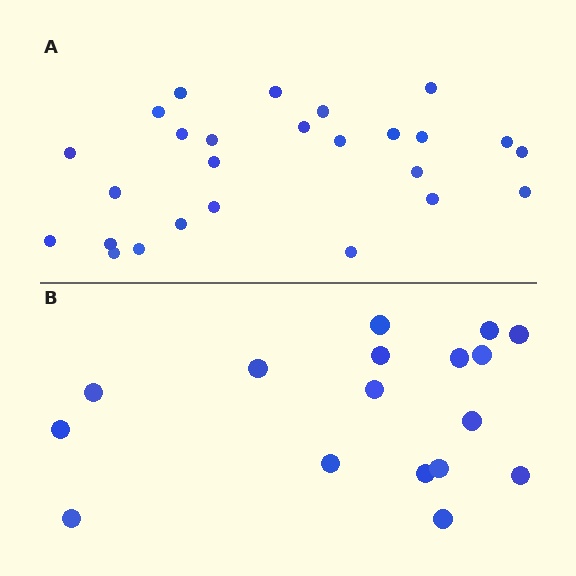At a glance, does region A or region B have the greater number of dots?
Region A (the top region) has more dots.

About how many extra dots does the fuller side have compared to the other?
Region A has roughly 8 or so more dots than region B.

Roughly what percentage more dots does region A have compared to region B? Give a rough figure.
About 55% more.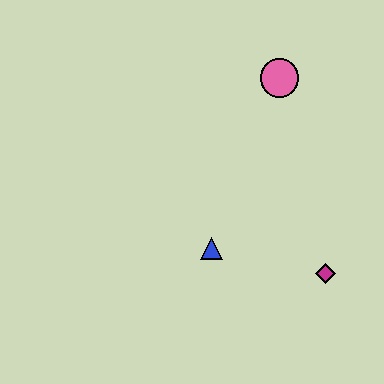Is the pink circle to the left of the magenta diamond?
Yes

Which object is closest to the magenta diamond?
The blue triangle is closest to the magenta diamond.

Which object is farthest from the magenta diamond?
The pink circle is farthest from the magenta diamond.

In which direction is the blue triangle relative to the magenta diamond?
The blue triangle is to the left of the magenta diamond.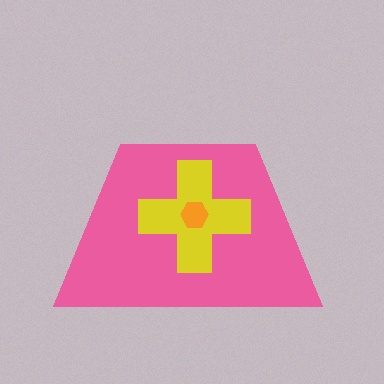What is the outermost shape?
The pink trapezoid.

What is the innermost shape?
The orange hexagon.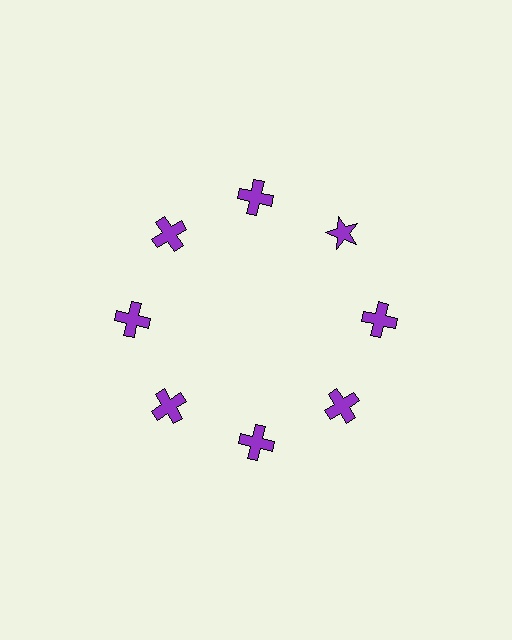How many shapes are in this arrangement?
There are 8 shapes arranged in a ring pattern.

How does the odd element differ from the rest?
It has a different shape: star instead of cross.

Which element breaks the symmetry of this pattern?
The purple star at roughly the 2 o'clock position breaks the symmetry. All other shapes are purple crosses.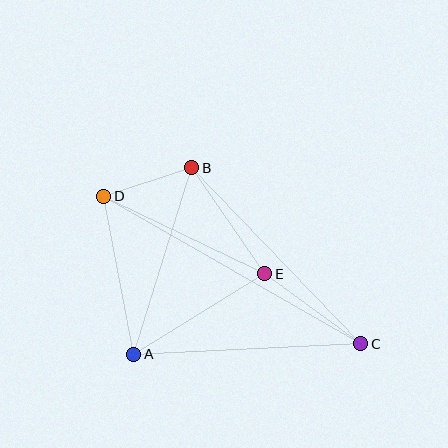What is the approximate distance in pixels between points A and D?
The distance between A and D is approximately 161 pixels.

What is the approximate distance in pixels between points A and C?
The distance between A and C is approximately 228 pixels.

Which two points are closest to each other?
Points B and D are closest to each other.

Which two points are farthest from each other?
Points C and D are farthest from each other.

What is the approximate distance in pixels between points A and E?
The distance between A and E is approximately 154 pixels.